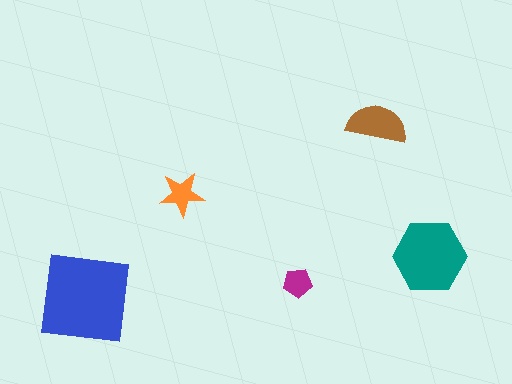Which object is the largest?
The blue square.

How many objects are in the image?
There are 5 objects in the image.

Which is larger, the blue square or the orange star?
The blue square.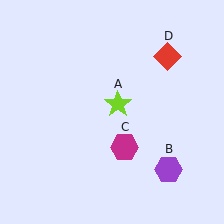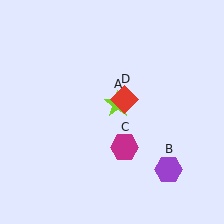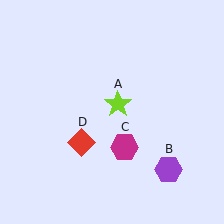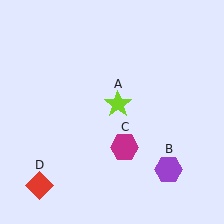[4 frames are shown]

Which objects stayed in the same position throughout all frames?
Lime star (object A) and purple hexagon (object B) and magenta hexagon (object C) remained stationary.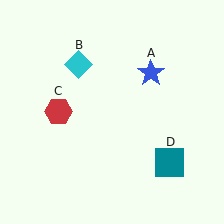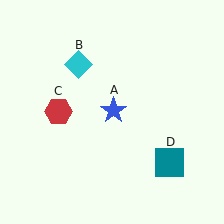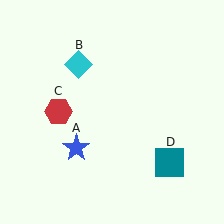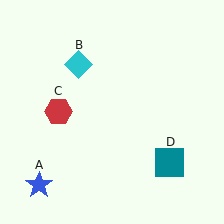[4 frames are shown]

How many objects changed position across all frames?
1 object changed position: blue star (object A).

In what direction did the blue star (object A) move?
The blue star (object A) moved down and to the left.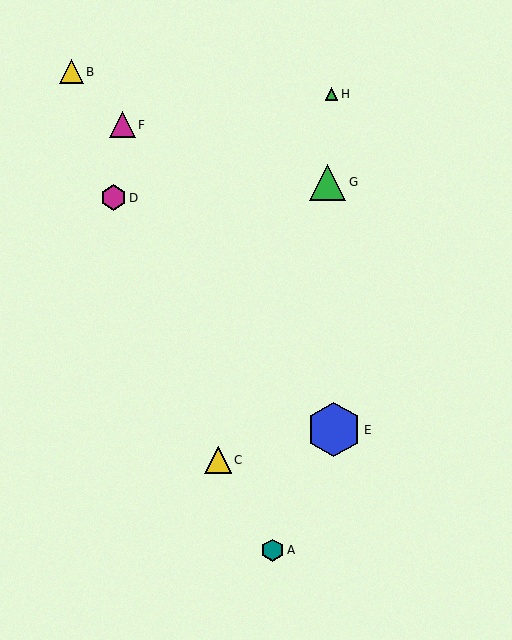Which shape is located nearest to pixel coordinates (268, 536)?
The teal hexagon (labeled A) at (272, 550) is nearest to that location.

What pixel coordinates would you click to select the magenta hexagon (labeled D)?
Click at (113, 198) to select the magenta hexagon D.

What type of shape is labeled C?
Shape C is a yellow triangle.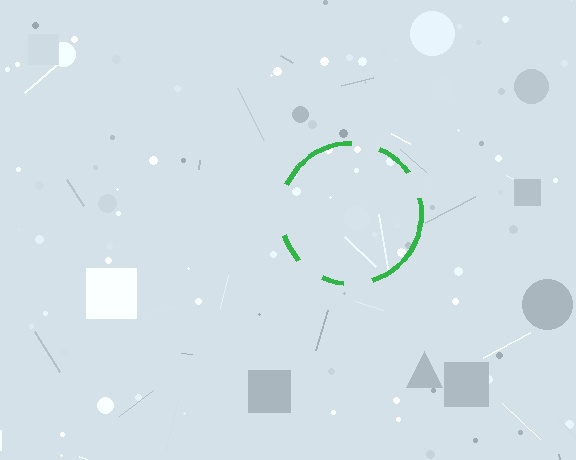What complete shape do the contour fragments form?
The contour fragments form a circle.